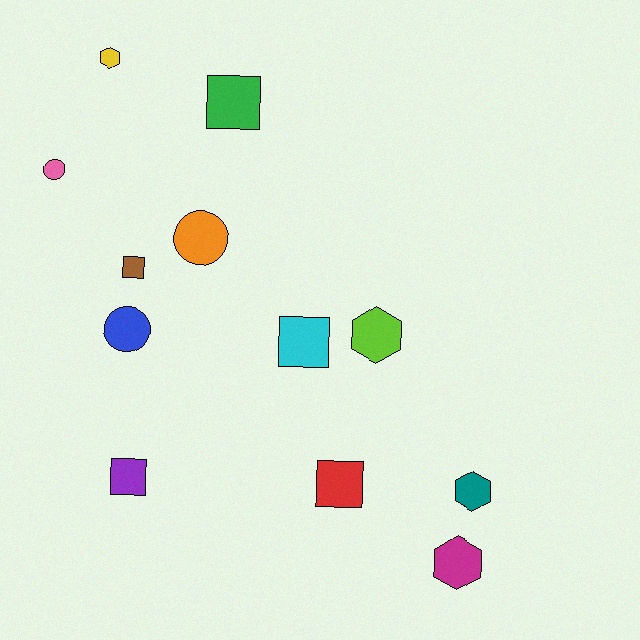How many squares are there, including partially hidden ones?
There are 5 squares.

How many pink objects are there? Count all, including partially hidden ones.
There is 1 pink object.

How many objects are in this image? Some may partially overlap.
There are 12 objects.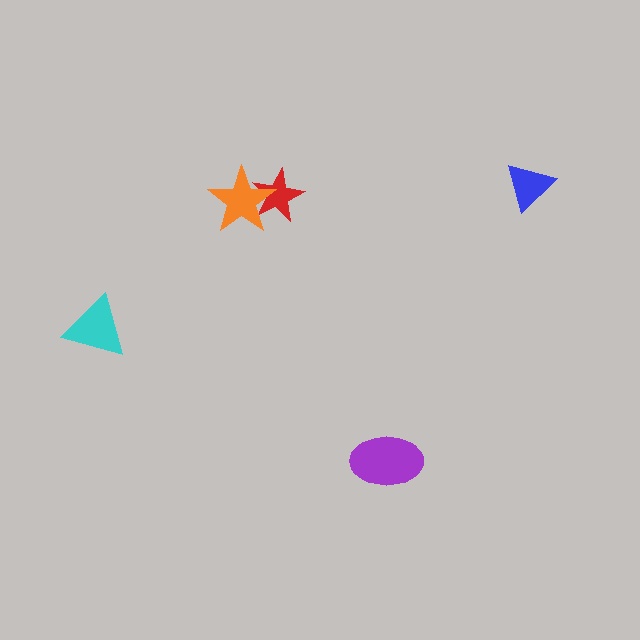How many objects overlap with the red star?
1 object overlaps with the red star.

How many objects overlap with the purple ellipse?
0 objects overlap with the purple ellipse.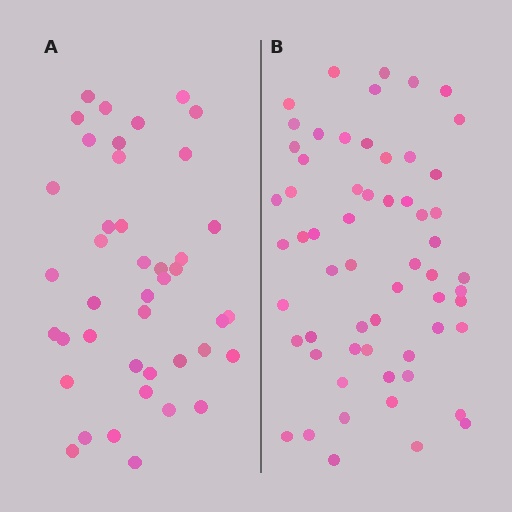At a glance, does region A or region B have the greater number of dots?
Region B (the right region) has more dots.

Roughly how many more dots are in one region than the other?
Region B has approximately 20 more dots than region A.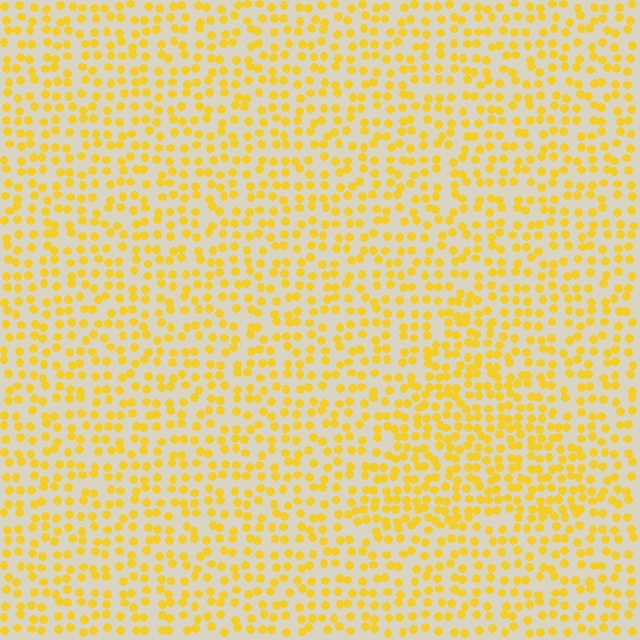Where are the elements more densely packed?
The elements are more densely packed inside the triangle boundary.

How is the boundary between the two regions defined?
The boundary is defined by a change in element density (approximately 1.5x ratio). All elements are the same color, size, and shape.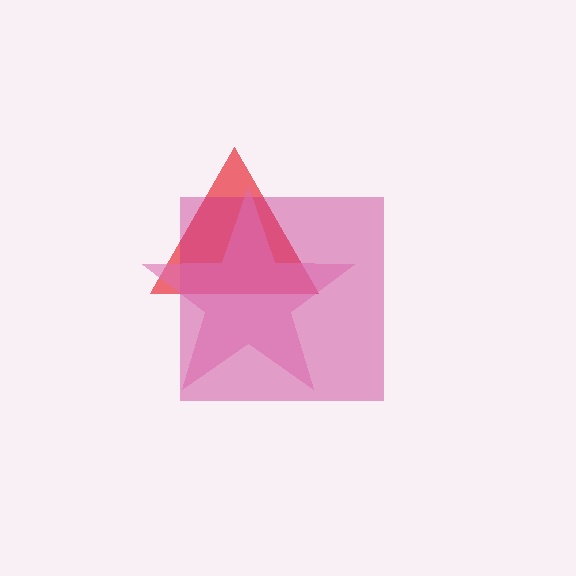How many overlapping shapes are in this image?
There are 3 overlapping shapes in the image.